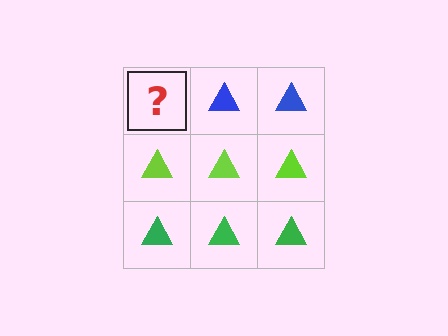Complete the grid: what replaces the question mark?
The question mark should be replaced with a blue triangle.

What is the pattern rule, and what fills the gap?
The rule is that each row has a consistent color. The gap should be filled with a blue triangle.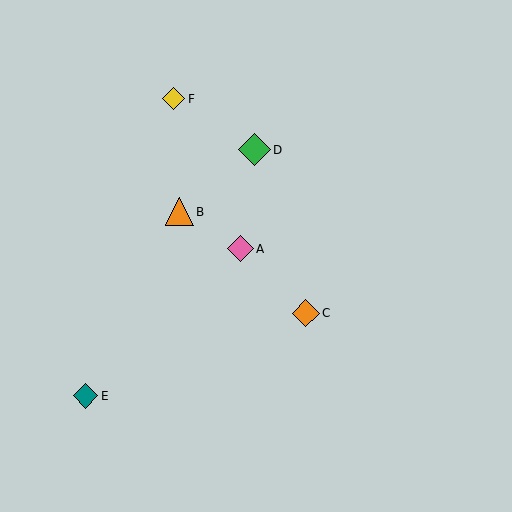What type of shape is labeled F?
Shape F is a yellow diamond.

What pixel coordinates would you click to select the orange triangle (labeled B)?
Click at (179, 212) to select the orange triangle B.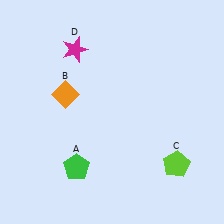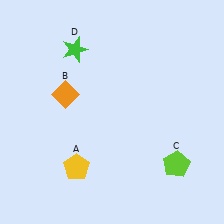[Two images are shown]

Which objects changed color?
A changed from green to yellow. D changed from magenta to green.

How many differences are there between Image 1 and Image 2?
There are 2 differences between the two images.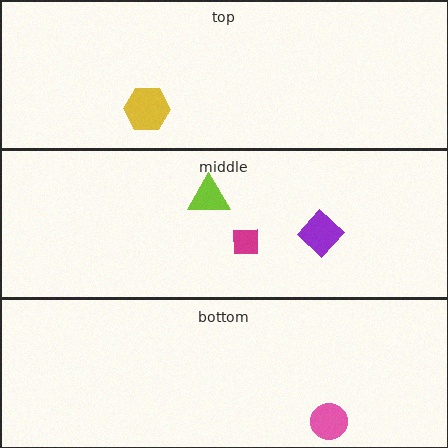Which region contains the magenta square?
The middle region.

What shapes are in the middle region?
The lime triangle, the purple diamond, the magenta square.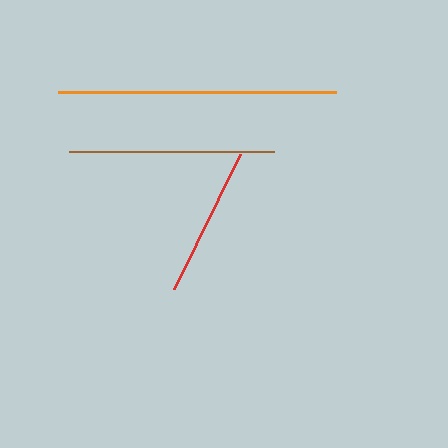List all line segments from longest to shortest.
From longest to shortest: orange, brown, red.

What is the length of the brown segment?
The brown segment is approximately 205 pixels long.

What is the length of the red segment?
The red segment is approximately 151 pixels long.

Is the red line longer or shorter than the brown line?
The brown line is longer than the red line.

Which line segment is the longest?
The orange line is the longest at approximately 278 pixels.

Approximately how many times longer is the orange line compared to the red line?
The orange line is approximately 1.8 times the length of the red line.